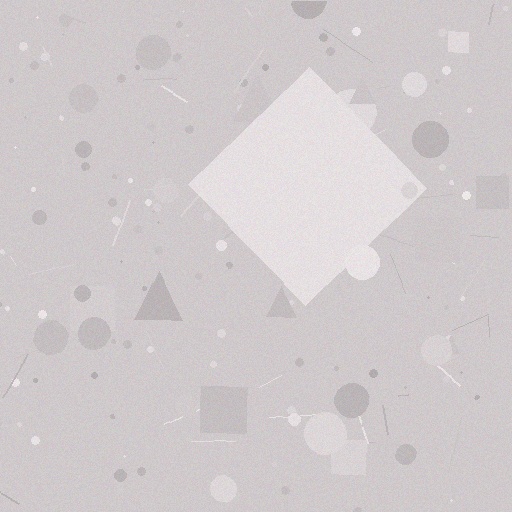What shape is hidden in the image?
A diamond is hidden in the image.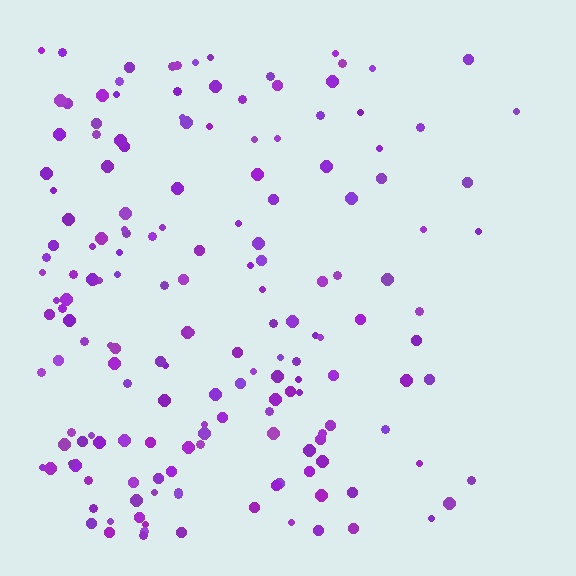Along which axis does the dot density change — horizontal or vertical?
Horizontal.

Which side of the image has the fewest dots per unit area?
The right.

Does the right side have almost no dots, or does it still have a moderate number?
Still a moderate number, just noticeably fewer than the left.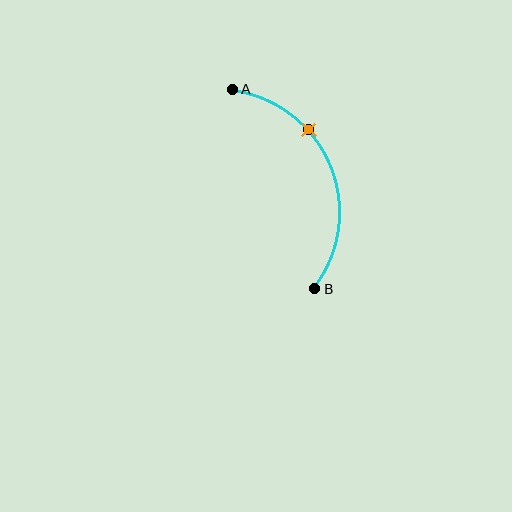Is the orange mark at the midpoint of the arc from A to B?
No. The orange mark lies on the arc but is closer to endpoint A. The arc midpoint would be at the point on the curve equidistant along the arc from both A and B.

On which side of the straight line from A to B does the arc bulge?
The arc bulges to the right of the straight line connecting A and B.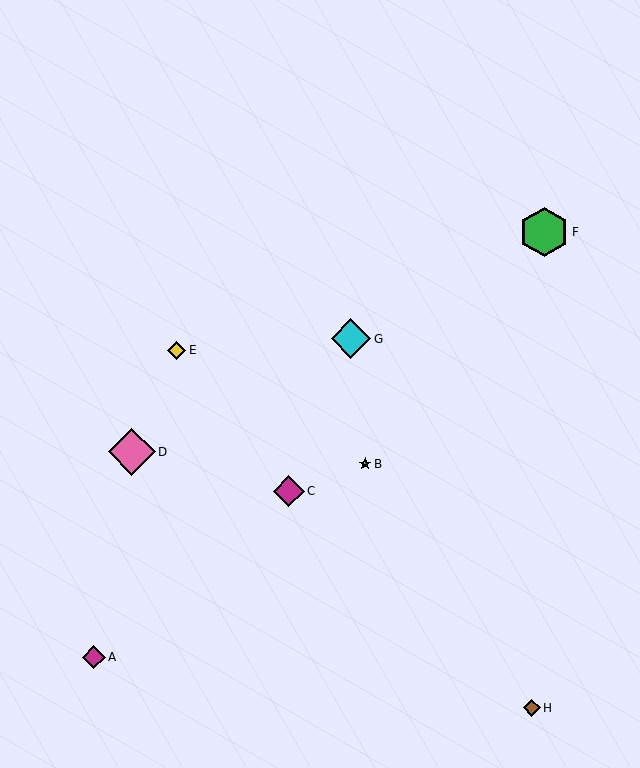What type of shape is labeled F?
Shape F is a green hexagon.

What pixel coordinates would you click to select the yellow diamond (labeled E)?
Click at (177, 350) to select the yellow diamond E.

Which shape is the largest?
The green hexagon (labeled F) is the largest.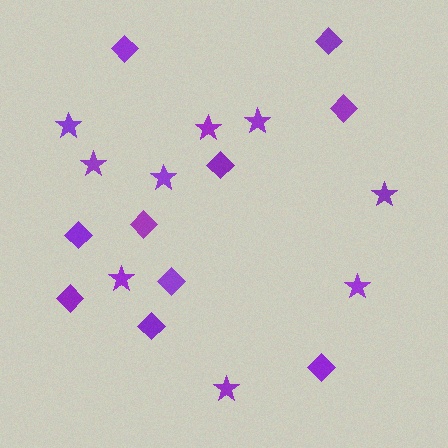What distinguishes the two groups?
There are 2 groups: one group of stars (9) and one group of diamonds (10).